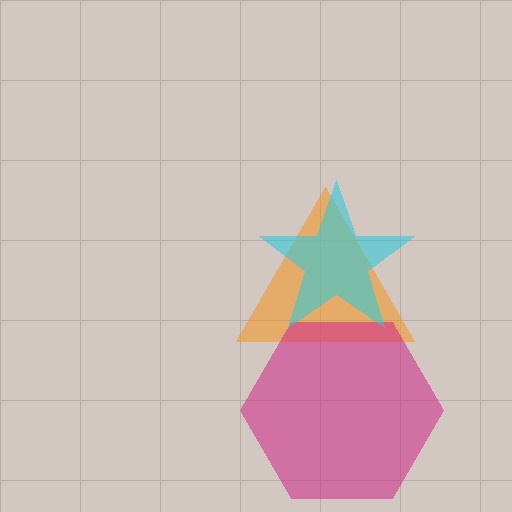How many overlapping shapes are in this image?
There are 3 overlapping shapes in the image.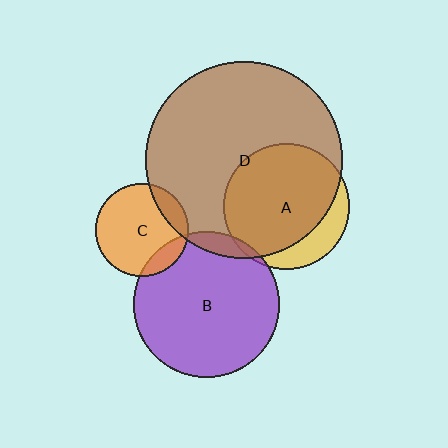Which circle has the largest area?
Circle D (brown).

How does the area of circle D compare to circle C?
Approximately 4.4 times.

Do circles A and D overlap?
Yes.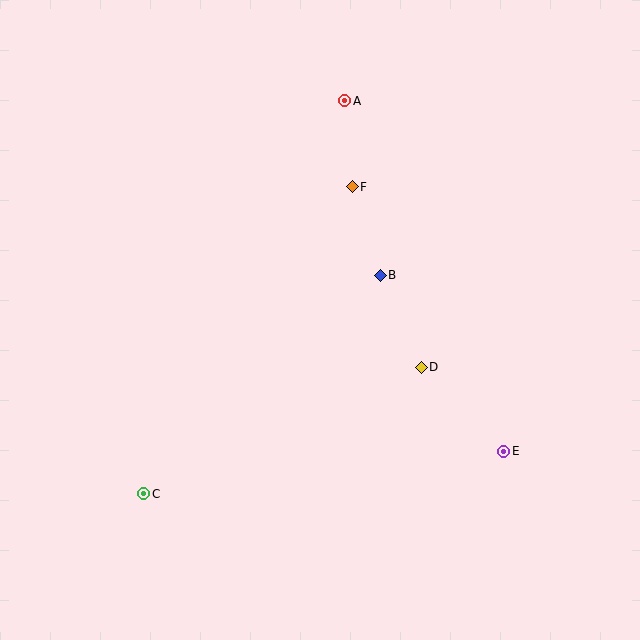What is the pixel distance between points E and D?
The distance between E and D is 118 pixels.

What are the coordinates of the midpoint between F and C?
The midpoint between F and C is at (248, 340).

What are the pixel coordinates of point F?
Point F is at (352, 187).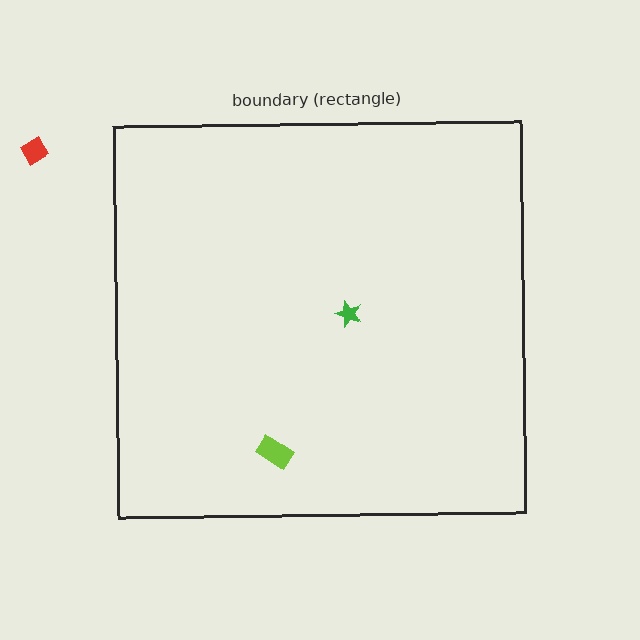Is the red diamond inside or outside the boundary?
Outside.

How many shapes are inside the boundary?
2 inside, 1 outside.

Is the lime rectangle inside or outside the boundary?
Inside.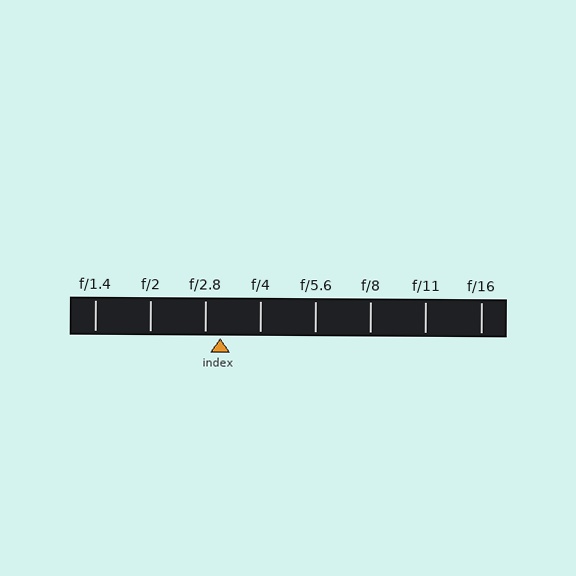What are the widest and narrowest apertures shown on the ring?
The widest aperture shown is f/1.4 and the narrowest is f/16.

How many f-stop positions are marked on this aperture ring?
There are 8 f-stop positions marked.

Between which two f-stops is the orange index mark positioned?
The index mark is between f/2.8 and f/4.